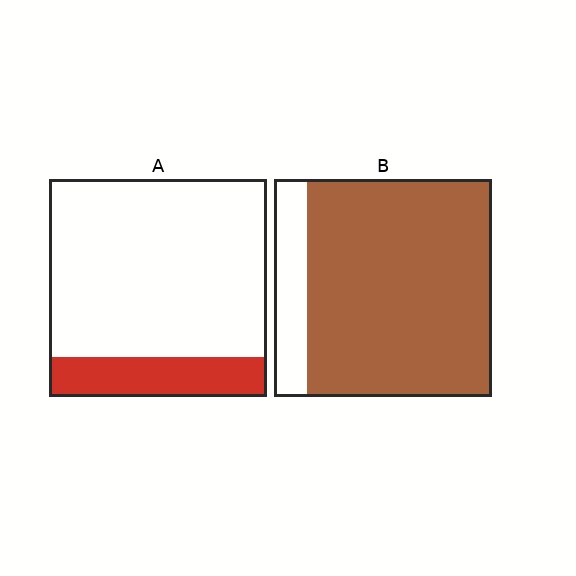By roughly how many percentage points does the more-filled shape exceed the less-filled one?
By roughly 65 percentage points (B over A).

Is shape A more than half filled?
No.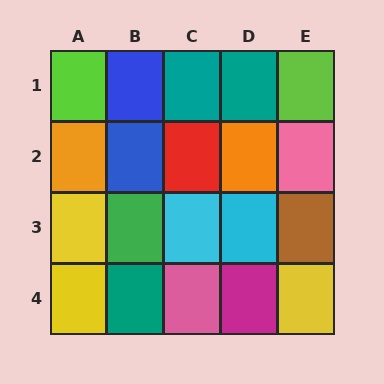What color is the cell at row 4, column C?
Pink.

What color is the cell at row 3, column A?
Yellow.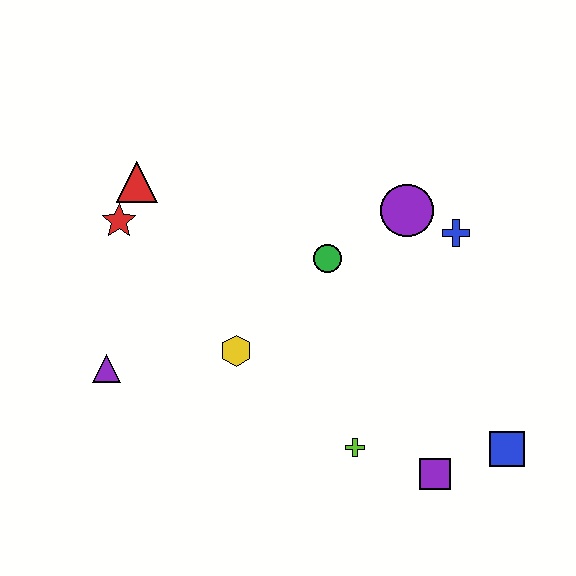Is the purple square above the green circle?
No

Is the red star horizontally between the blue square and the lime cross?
No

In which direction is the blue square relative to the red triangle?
The blue square is to the right of the red triangle.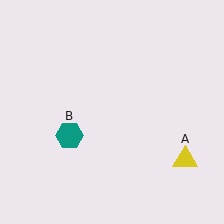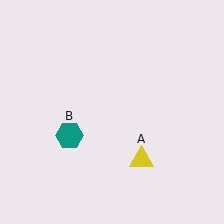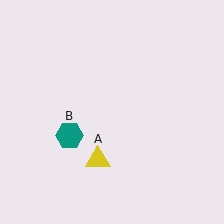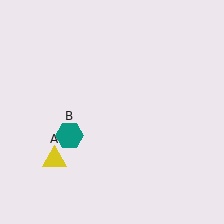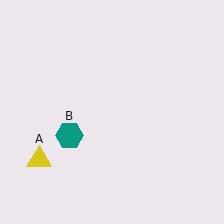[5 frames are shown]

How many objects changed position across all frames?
1 object changed position: yellow triangle (object A).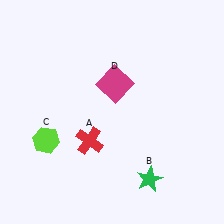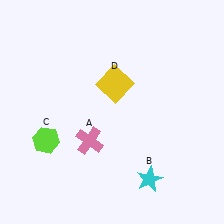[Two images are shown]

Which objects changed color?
A changed from red to pink. B changed from green to cyan. D changed from magenta to yellow.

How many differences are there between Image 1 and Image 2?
There are 3 differences between the two images.